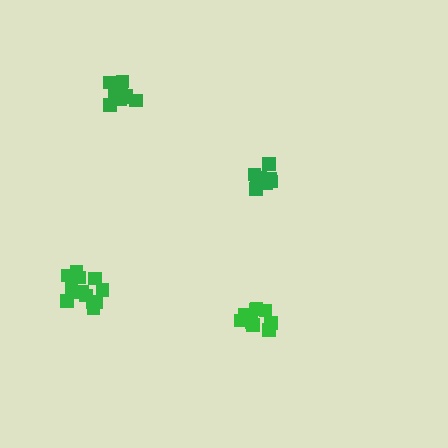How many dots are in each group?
Group 1: 9 dots, Group 2: 9 dots, Group 3: 13 dots, Group 4: 13 dots (44 total).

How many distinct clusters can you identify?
There are 4 distinct clusters.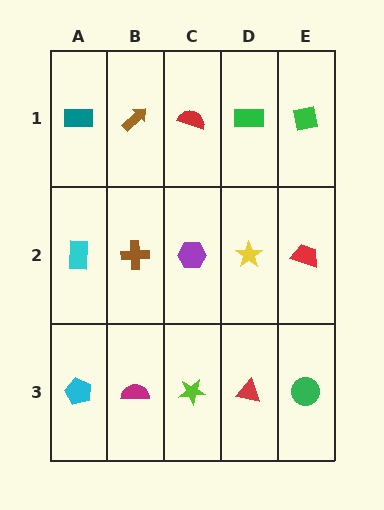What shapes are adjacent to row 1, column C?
A purple hexagon (row 2, column C), a brown arrow (row 1, column B), a green rectangle (row 1, column D).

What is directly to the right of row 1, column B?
A red semicircle.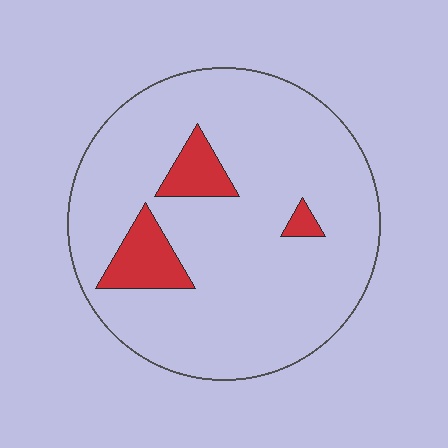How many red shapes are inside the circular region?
3.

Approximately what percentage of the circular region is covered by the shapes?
Approximately 10%.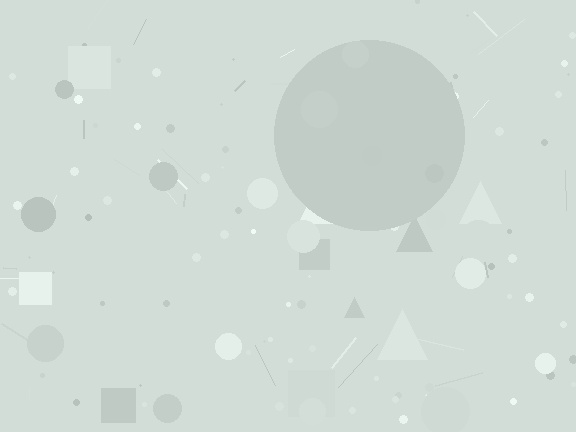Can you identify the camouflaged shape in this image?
The camouflaged shape is a circle.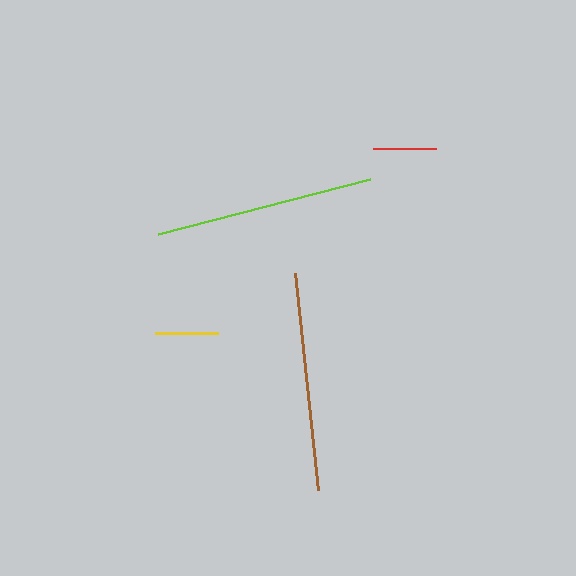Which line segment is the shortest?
The yellow line is the shortest at approximately 63 pixels.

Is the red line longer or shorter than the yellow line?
The red line is longer than the yellow line.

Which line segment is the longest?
The lime line is the longest at approximately 219 pixels.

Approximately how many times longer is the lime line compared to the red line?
The lime line is approximately 3.5 times the length of the red line.